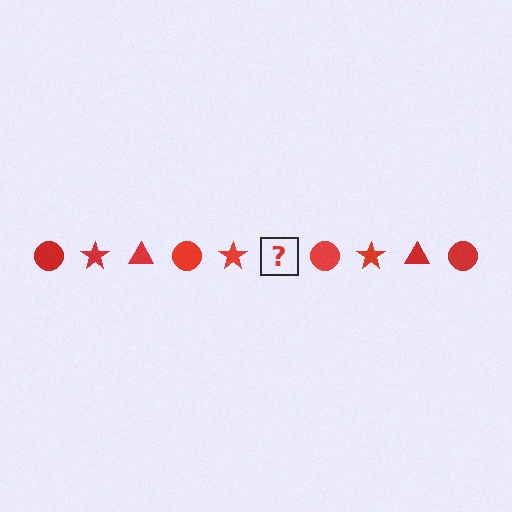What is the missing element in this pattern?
The missing element is a red triangle.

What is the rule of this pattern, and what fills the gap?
The rule is that the pattern cycles through circle, star, triangle shapes in red. The gap should be filled with a red triangle.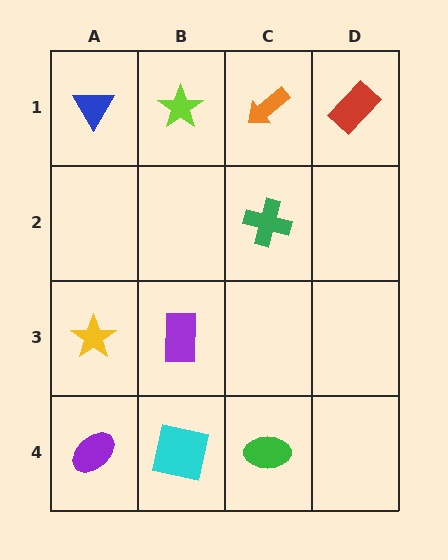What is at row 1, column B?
A lime star.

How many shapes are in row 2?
1 shape.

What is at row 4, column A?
A purple ellipse.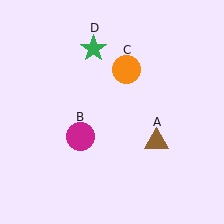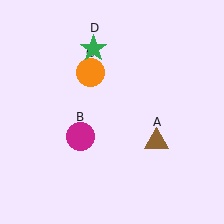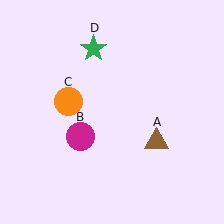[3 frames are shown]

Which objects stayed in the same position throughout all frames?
Brown triangle (object A) and magenta circle (object B) and green star (object D) remained stationary.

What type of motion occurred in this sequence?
The orange circle (object C) rotated counterclockwise around the center of the scene.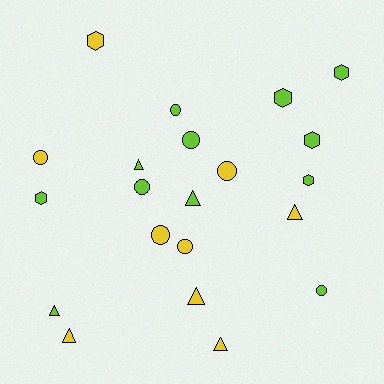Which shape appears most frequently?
Circle, with 8 objects.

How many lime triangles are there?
There are 3 lime triangles.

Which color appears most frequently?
Lime, with 12 objects.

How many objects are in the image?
There are 21 objects.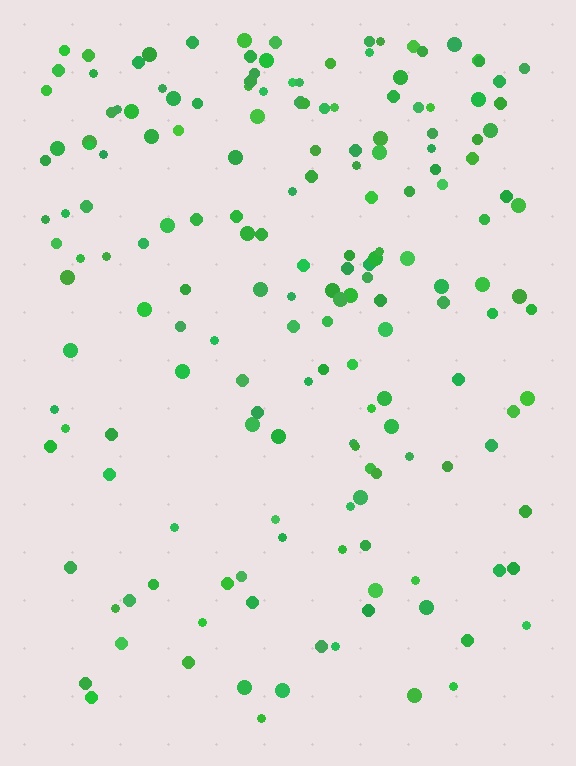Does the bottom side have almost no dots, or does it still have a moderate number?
Still a moderate number, just noticeably fewer than the top.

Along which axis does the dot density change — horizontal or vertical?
Vertical.